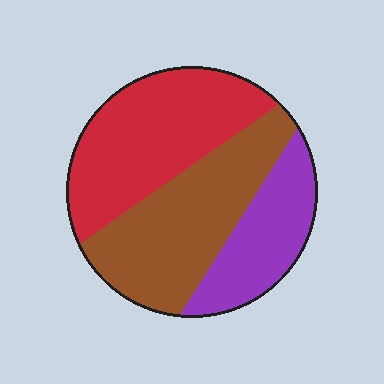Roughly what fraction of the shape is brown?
Brown takes up about three eighths (3/8) of the shape.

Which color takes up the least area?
Purple, at roughly 25%.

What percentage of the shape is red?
Red takes up between a quarter and a half of the shape.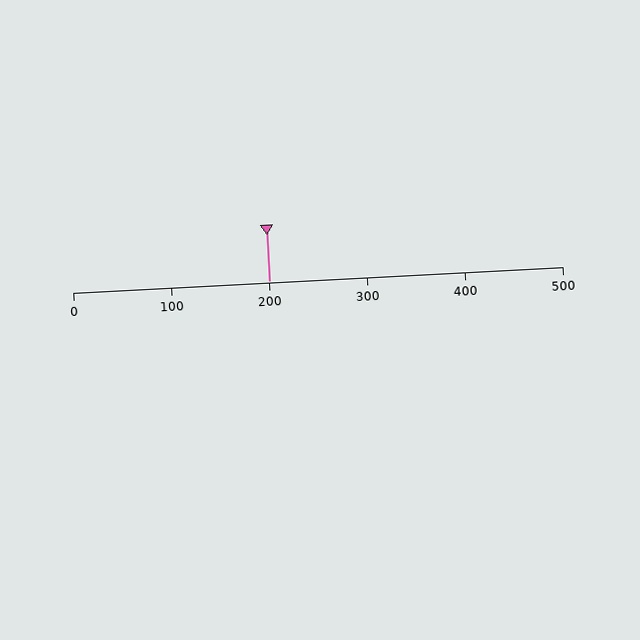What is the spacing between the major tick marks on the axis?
The major ticks are spaced 100 apart.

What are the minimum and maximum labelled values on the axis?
The axis runs from 0 to 500.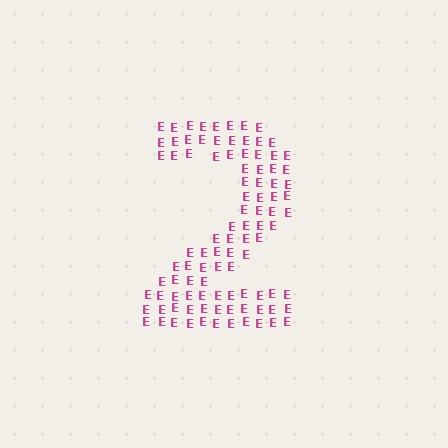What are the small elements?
The small elements are letter E's.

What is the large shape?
The large shape is the digit 2.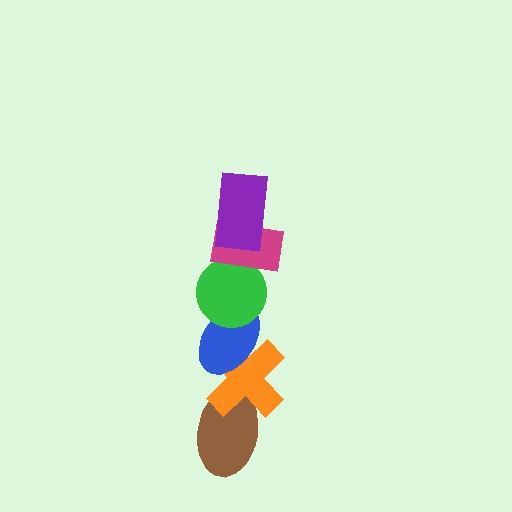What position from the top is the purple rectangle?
The purple rectangle is 1st from the top.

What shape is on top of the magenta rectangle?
The purple rectangle is on top of the magenta rectangle.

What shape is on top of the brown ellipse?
The orange cross is on top of the brown ellipse.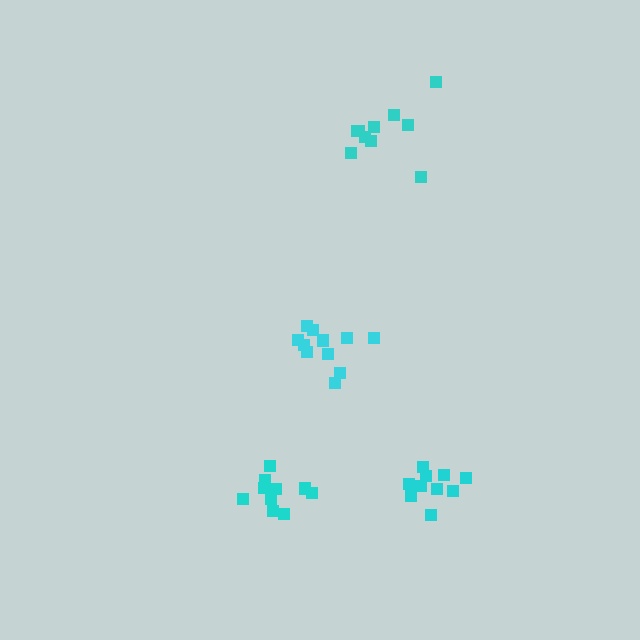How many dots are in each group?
Group 1: 10 dots, Group 2: 10 dots, Group 3: 11 dots, Group 4: 10 dots (41 total).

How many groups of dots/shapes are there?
There are 4 groups.